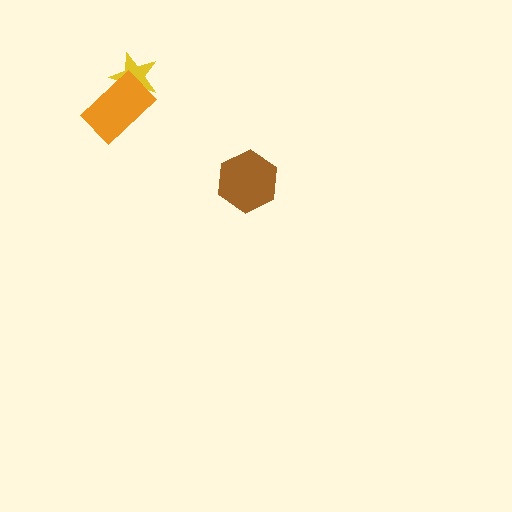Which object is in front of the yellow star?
The orange rectangle is in front of the yellow star.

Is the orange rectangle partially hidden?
No, no other shape covers it.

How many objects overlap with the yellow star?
1 object overlaps with the yellow star.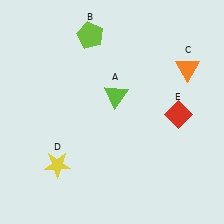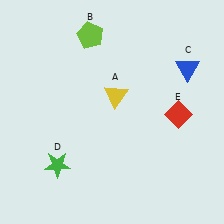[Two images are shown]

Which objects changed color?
A changed from lime to yellow. C changed from orange to blue. D changed from yellow to green.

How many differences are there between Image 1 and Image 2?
There are 3 differences between the two images.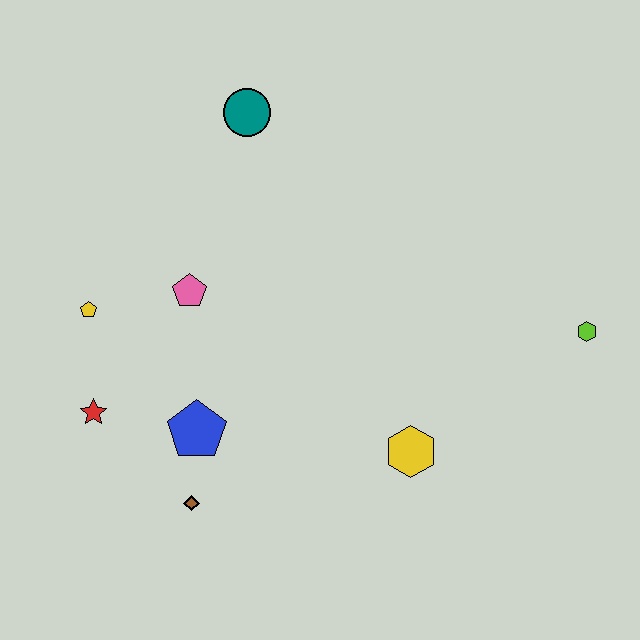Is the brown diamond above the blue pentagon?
No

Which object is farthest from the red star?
The lime hexagon is farthest from the red star.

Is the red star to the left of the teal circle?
Yes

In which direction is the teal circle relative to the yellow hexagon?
The teal circle is above the yellow hexagon.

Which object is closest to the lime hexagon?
The yellow hexagon is closest to the lime hexagon.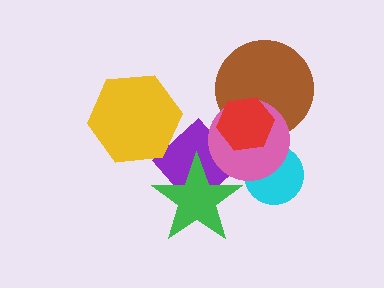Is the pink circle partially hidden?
Yes, it is partially covered by another shape.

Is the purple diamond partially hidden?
Yes, it is partially covered by another shape.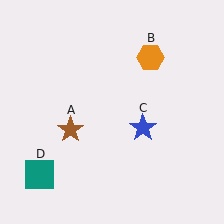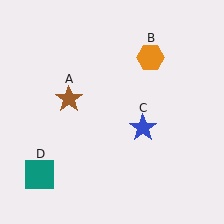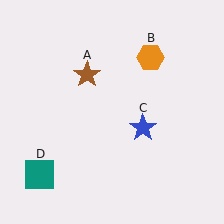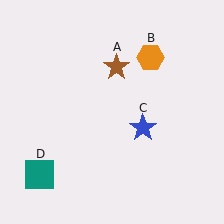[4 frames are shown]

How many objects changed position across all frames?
1 object changed position: brown star (object A).